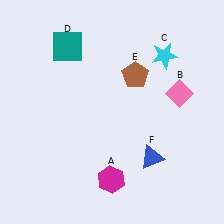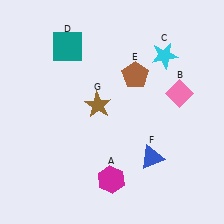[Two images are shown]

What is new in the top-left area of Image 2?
A brown star (G) was added in the top-left area of Image 2.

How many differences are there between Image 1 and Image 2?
There is 1 difference between the two images.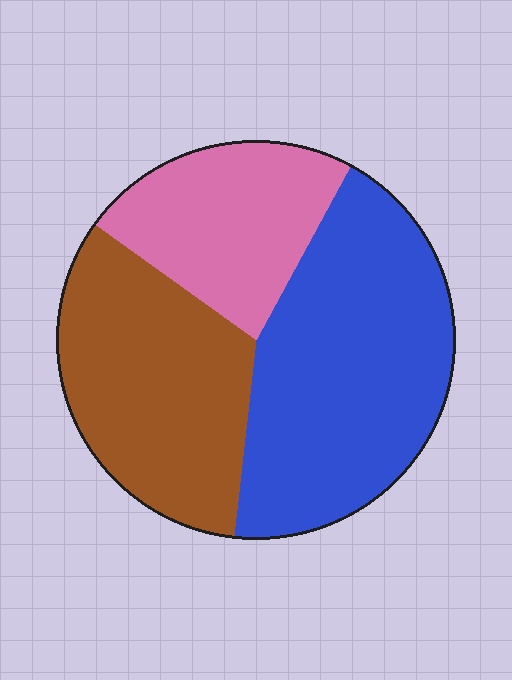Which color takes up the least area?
Pink, at roughly 25%.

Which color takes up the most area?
Blue, at roughly 45%.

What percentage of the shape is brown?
Brown covers about 35% of the shape.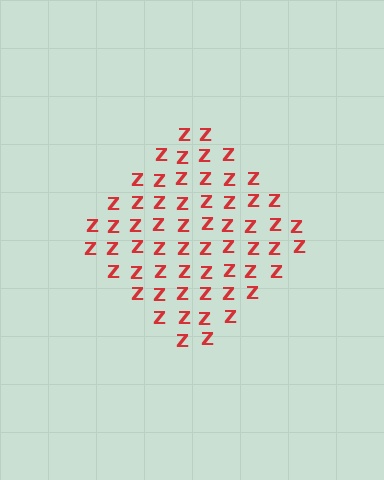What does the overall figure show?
The overall figure shows a diamond.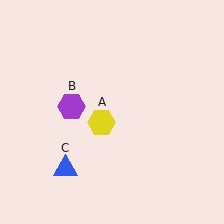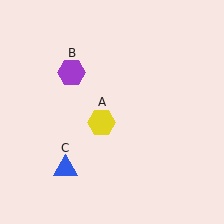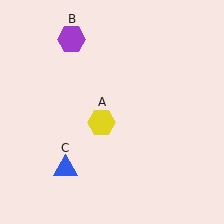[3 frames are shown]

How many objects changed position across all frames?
1 object changed position: purple hexagon (object B).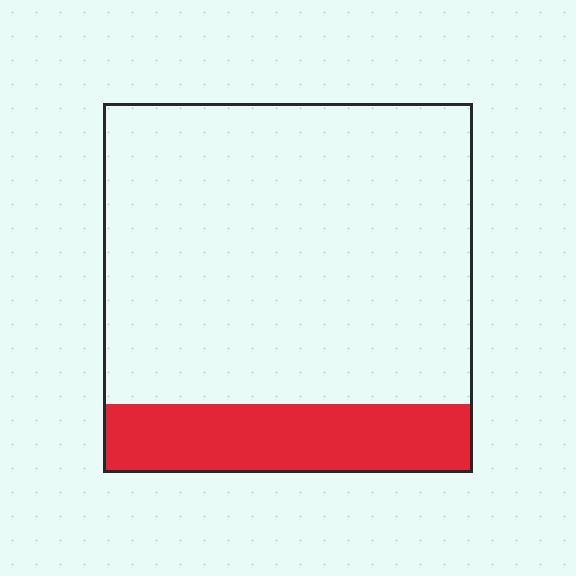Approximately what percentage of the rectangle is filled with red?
Approximately 20%.